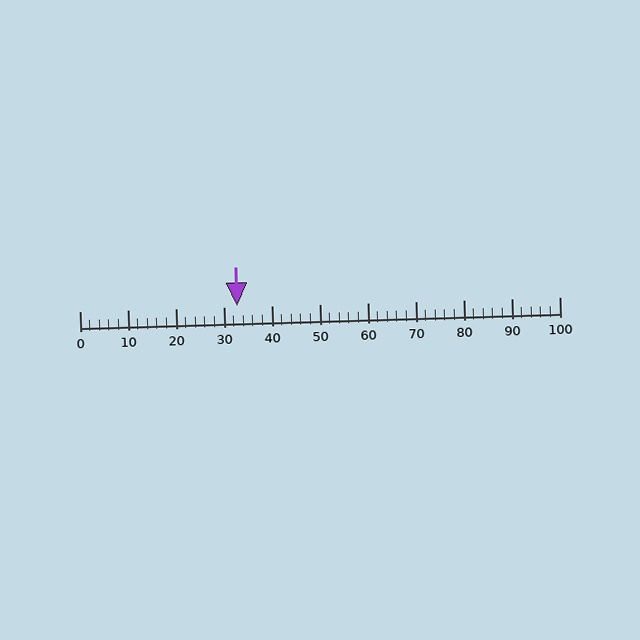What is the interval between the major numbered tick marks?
The major tick marks are spaced 10 units apart.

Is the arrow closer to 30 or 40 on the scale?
The arrow is closer to 30.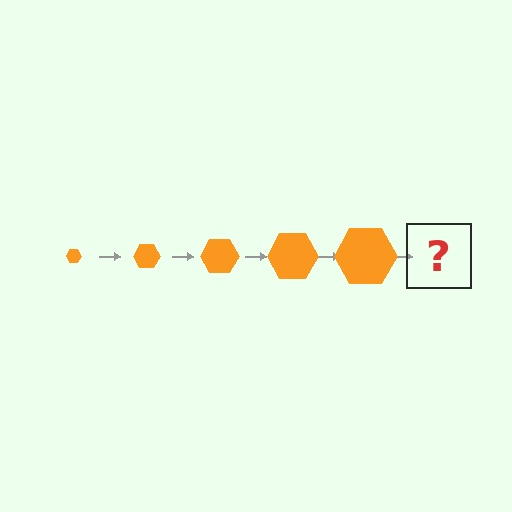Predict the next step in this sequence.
The next step is an orange hexagon, larger than the previous one.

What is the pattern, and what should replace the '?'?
The pattern is that the hexagon gets progressively larger each step. The '?' should be an orange hexagon, larger than the previous one.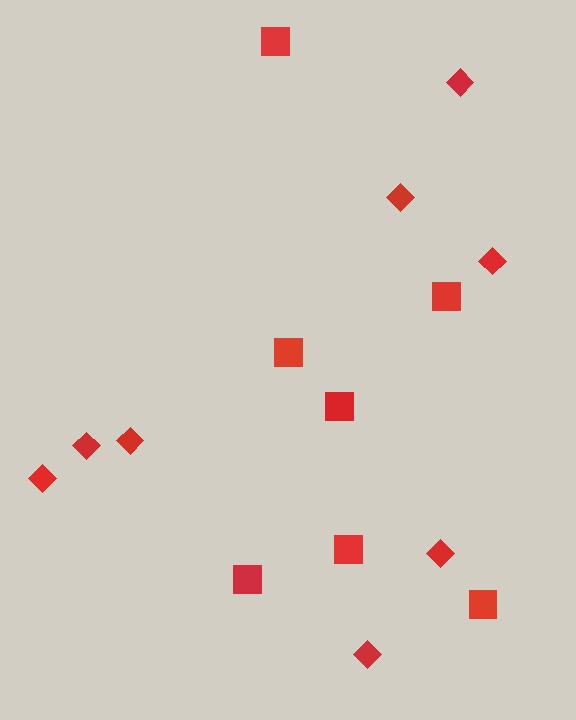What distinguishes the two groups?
There are 2 groups: one group of squares (7) and one group of diamonds (8).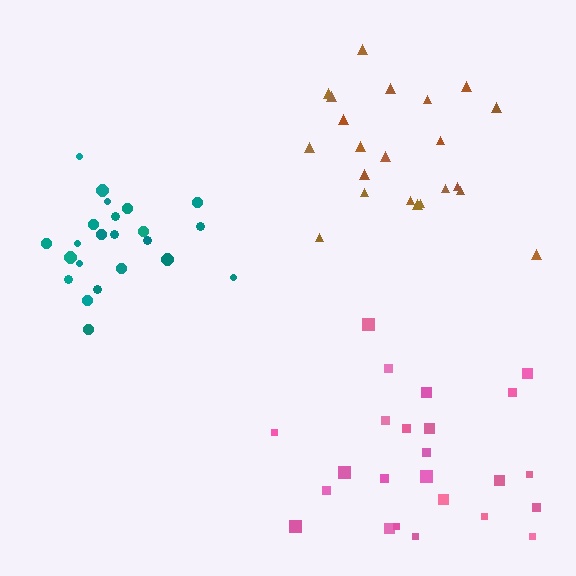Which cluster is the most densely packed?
Teal.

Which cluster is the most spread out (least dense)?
Pink.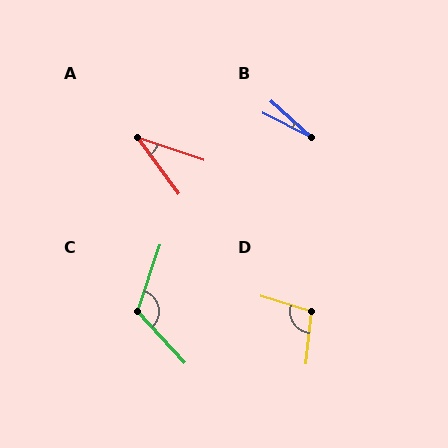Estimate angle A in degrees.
Approximately 35 degrees.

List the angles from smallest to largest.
B (15°), A (35°), D (102°), C (119°).